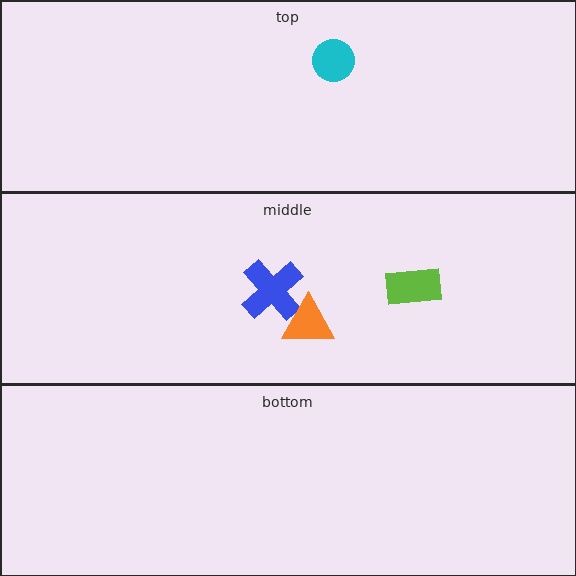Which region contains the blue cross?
The middle region.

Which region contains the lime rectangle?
The middle region.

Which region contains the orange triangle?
The middle region.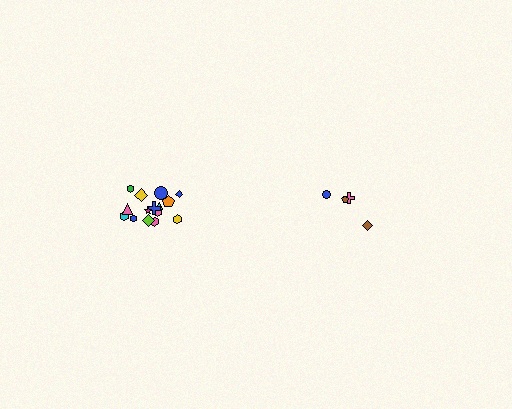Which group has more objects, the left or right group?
The left group.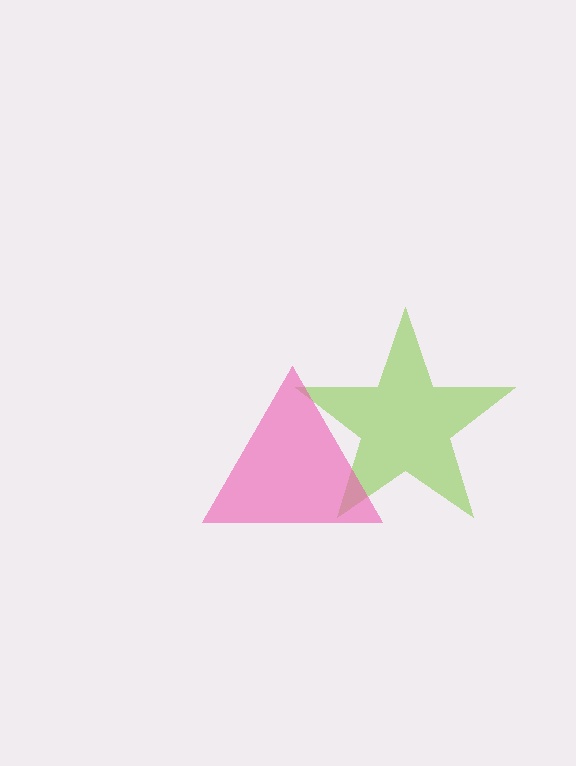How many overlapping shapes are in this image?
There are 2 overlapping shapes in the image.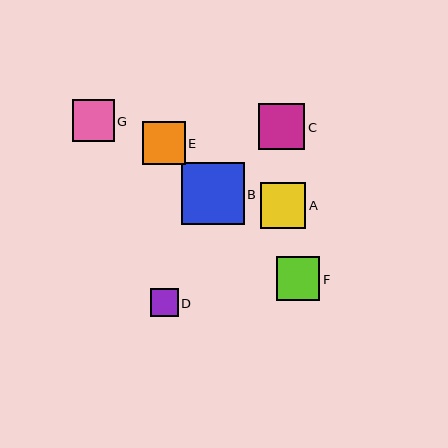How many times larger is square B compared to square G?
Square B is approximately 1.5 times the size of square G.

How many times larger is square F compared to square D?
Square F is approximately 1.5 times the size of square D.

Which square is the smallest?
Square D is the smallest with a size of approximately 28 pixels.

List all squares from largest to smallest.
From largest to smallest: B, C, A, F, E, G, D.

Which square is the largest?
Square B is the largest with a size of approximately 63 pixels.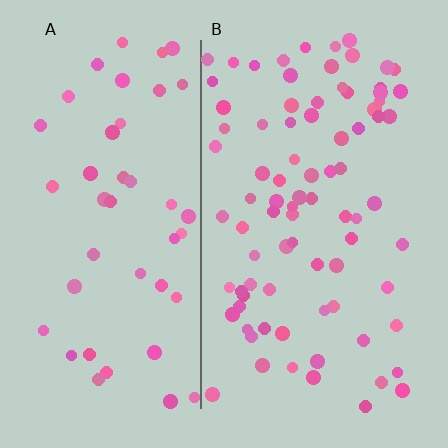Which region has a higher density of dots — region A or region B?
B (the right).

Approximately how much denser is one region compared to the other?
Approximately 1.9× — region B over region A.